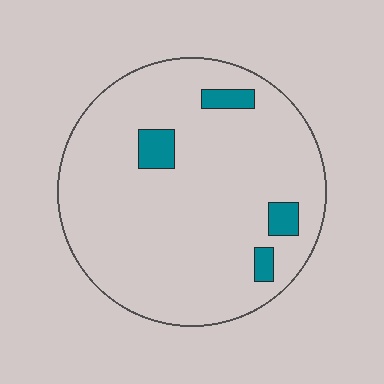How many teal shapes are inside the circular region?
4.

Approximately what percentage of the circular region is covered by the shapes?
Approximately 10%.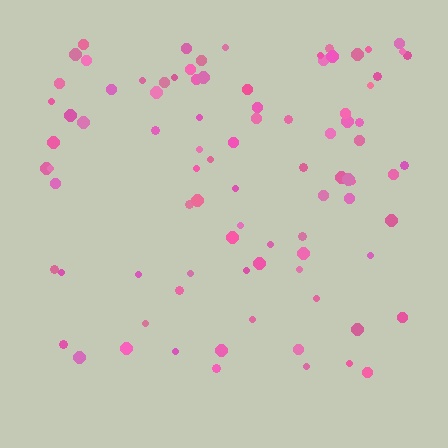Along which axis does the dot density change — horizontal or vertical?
Vertical.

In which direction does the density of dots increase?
From bottom to top, with the top side densest.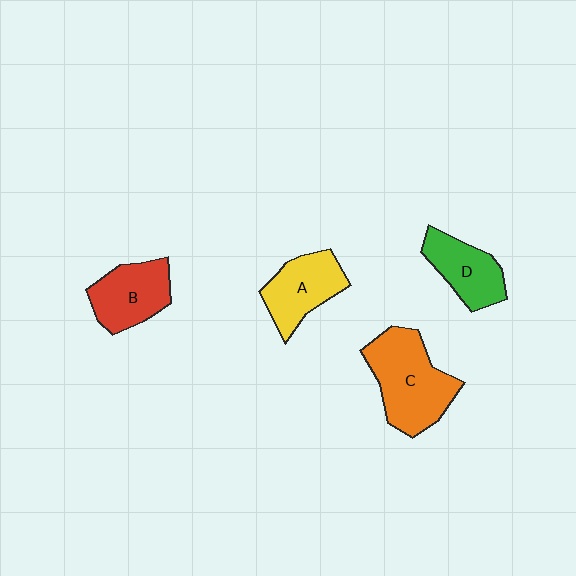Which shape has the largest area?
Shape C (orange).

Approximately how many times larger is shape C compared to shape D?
Approximately 1.6 times.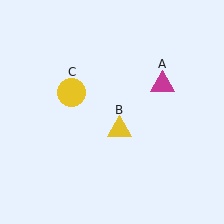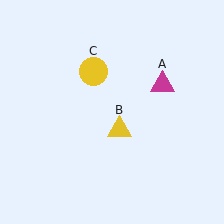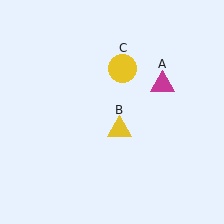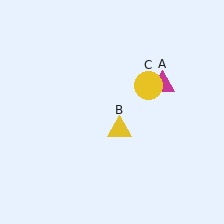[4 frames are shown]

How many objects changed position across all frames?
1 object changed position: yellow circle (object C).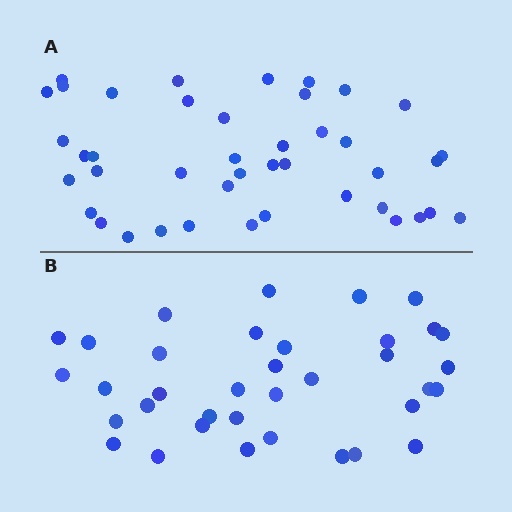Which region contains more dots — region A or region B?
Region A (the top region) has more dots.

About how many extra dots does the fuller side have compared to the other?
Region A has about 6 more dots than region B.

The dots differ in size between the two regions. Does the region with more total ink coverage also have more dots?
No. Region B has more total ink coverage because its dots are larger, but region A actually contains more individual dots. Total area can be misleading — the number of items is what matters here.